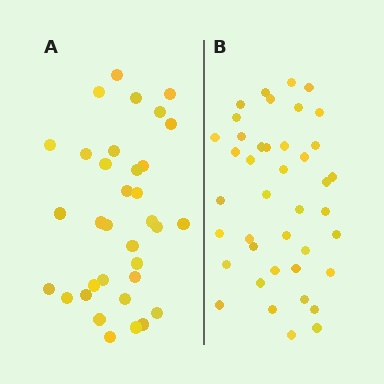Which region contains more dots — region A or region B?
Region B (the right region) has more dots.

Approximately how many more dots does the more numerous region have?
Region B has roughly 8 or so more dots than region A.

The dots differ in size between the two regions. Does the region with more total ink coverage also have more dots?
No. Region A has more total ink coverage because its dots are larger, but region B actually contains more individual dots. Total area can be misleading — the number of items is what matters here.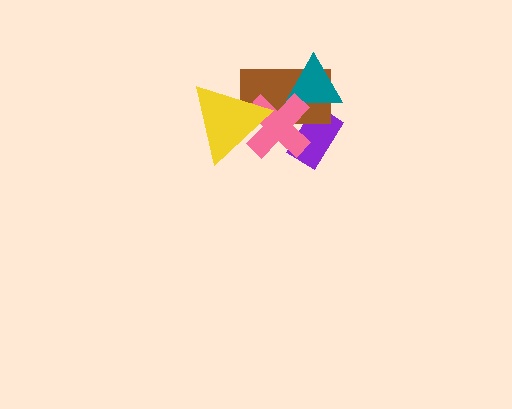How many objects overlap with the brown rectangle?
4 objects overlap with the brown rectangle.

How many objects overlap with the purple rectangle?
3 objects overlap with the purple rectangle.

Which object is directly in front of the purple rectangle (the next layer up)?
The brown rectangle is directly in front of the purple rectangle.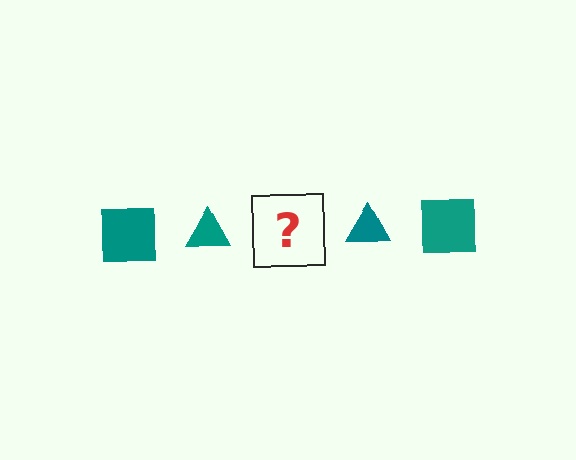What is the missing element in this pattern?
The missing element is a teal square.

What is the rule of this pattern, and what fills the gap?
The rule is that the pattern cycles through square, triangle shapes in teal. The gap should be filled with a teal square.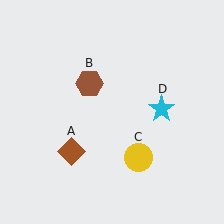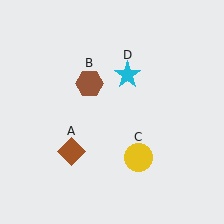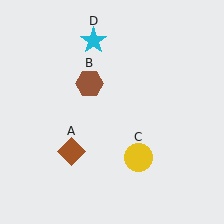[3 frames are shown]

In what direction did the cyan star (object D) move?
The cyan star (object D) moved up and to the left.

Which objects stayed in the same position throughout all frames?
Brown diamond (object A) and brown hexagon (object B) and yellow circle (object C) remained stationary.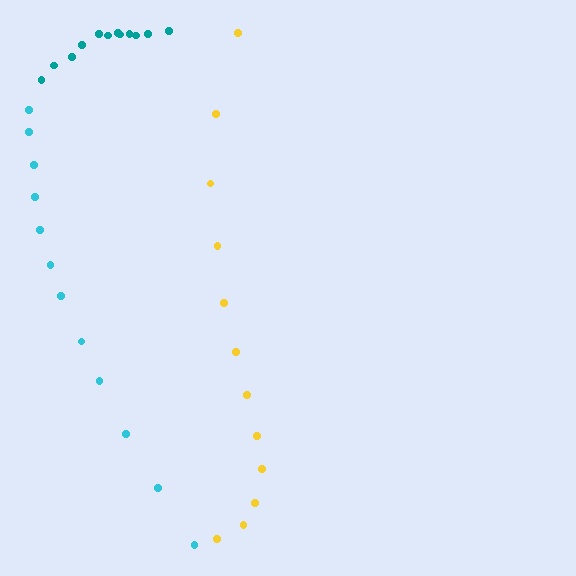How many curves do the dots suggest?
There are 3 distinct paths.